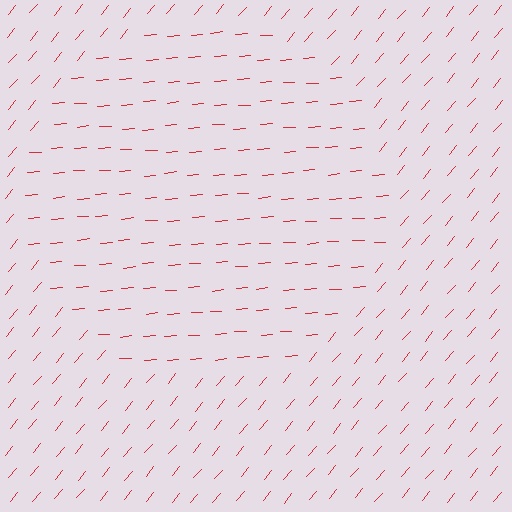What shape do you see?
I see a circle.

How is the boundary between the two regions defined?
The boundary is defined purely by a change in line orientation (approximately 45 degrees difference). All lines are the same color and thickness.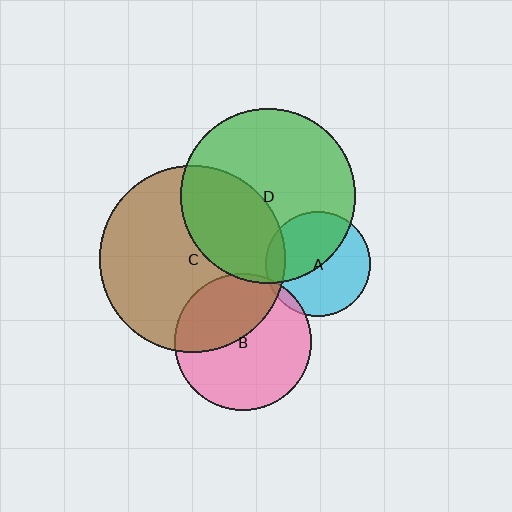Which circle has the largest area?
Circle C (brown).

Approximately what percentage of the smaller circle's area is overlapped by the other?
Approximately 40%.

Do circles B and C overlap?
Yes.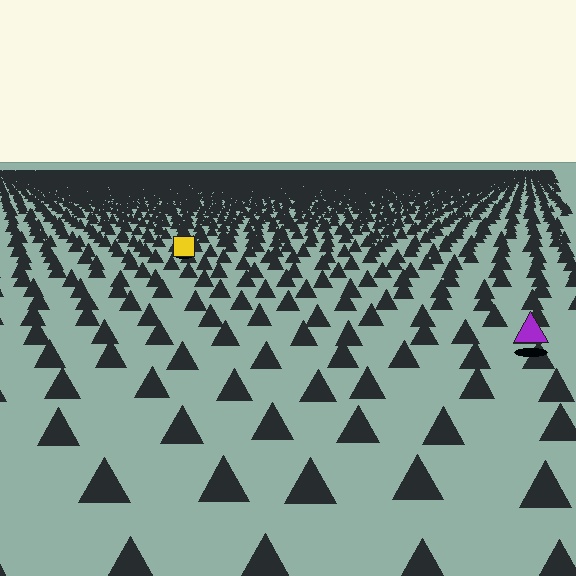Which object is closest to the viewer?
The purple triangle is closest. The texture marks near it are larger and more spread out.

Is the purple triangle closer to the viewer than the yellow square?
Yes. The purple triangle is closer — you can tell from the texture gradient: the ground texture is coarser near it.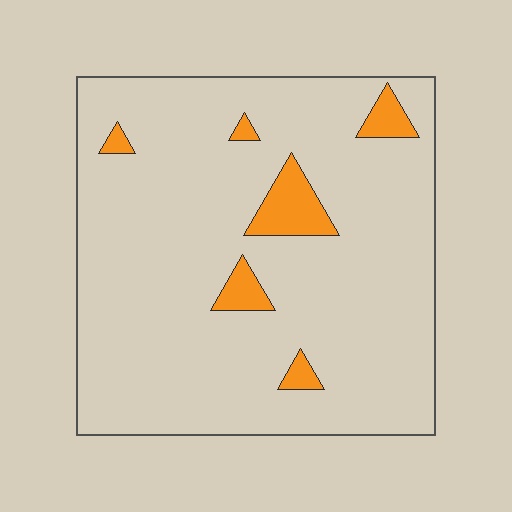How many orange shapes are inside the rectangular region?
6.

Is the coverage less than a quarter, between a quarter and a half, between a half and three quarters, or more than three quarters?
Less than a quarter.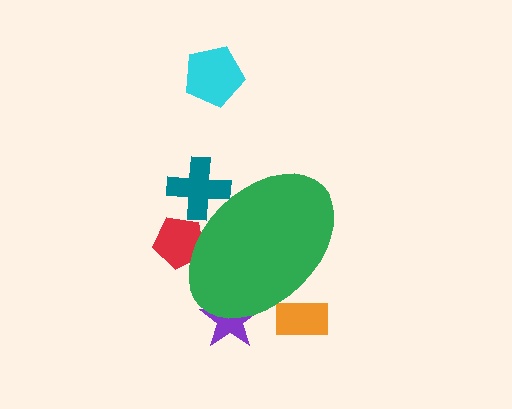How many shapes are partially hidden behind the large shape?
4 shapes are partially hidden.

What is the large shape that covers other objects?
A green ellipse.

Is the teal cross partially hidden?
Yes, the teal cross is partially hidden behind the green ellipse.